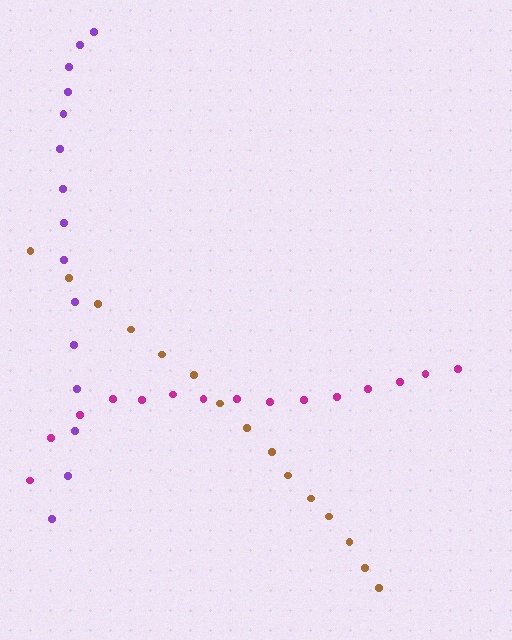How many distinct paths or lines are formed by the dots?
There are 3 distinct paths.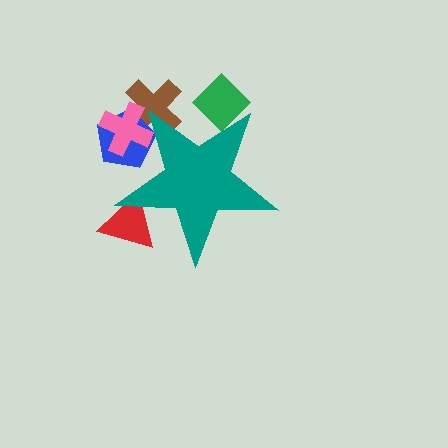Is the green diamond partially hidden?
Yes, the green diamond is partially hidden behind the teal star.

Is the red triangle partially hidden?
Yes, the red triangle is partially hidden behind the teal star.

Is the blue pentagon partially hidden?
Yes, the blue pentagon is partially hidden behind the teal star.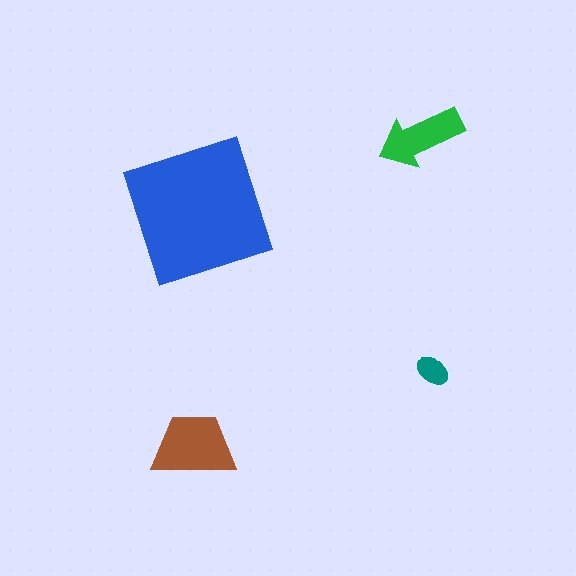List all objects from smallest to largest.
The teal ellipse, the green arrow, the brown trapezoid, the blue square.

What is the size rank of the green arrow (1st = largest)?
3rd.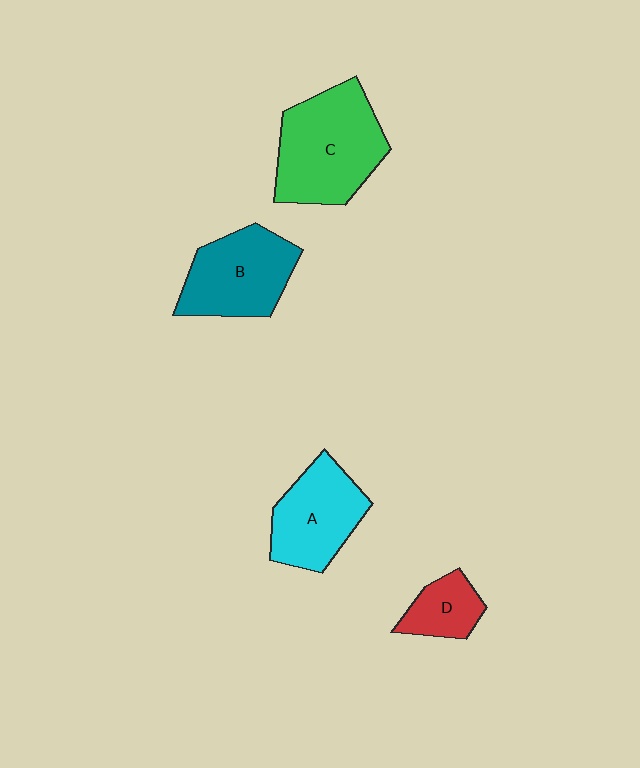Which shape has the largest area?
Shape C (green).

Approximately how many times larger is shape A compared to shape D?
Approximately 1.9 times.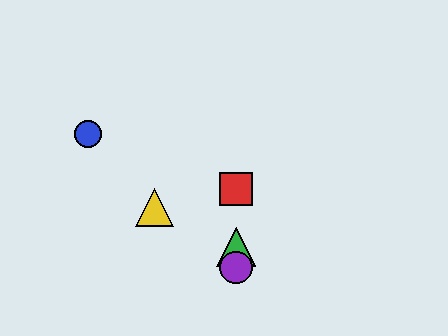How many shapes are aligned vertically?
3 shapes (the red square, the green triangle, the purple circle) are aligned vertically.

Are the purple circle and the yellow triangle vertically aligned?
No, the purple circle is at x≈236 and the yellow triangle is at x≈154.